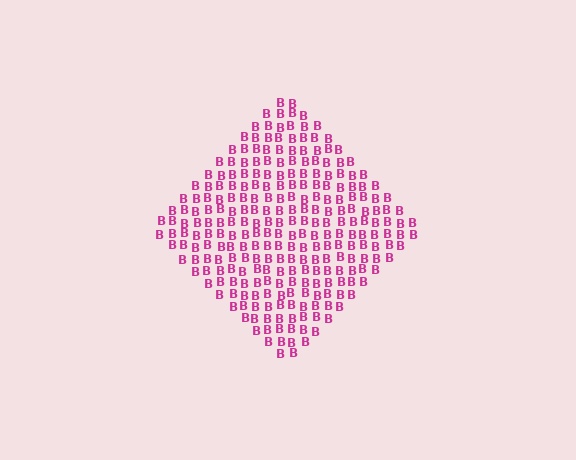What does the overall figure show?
The overall figure shows a diamond.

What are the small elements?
The small elements are letter B's.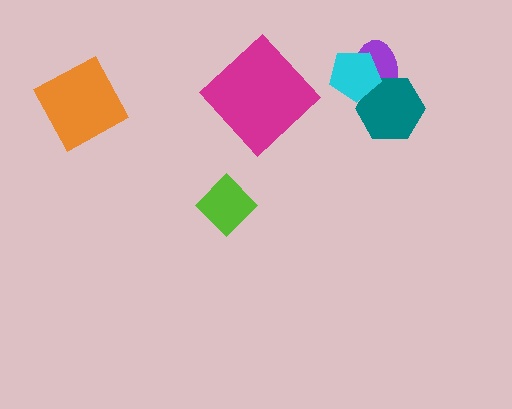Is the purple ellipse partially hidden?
Yes, it is partially covered by another shape.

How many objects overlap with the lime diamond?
0 objects overlap with the lime diamond.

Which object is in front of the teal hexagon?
The cyan pentagon is in front of the teal hexagon.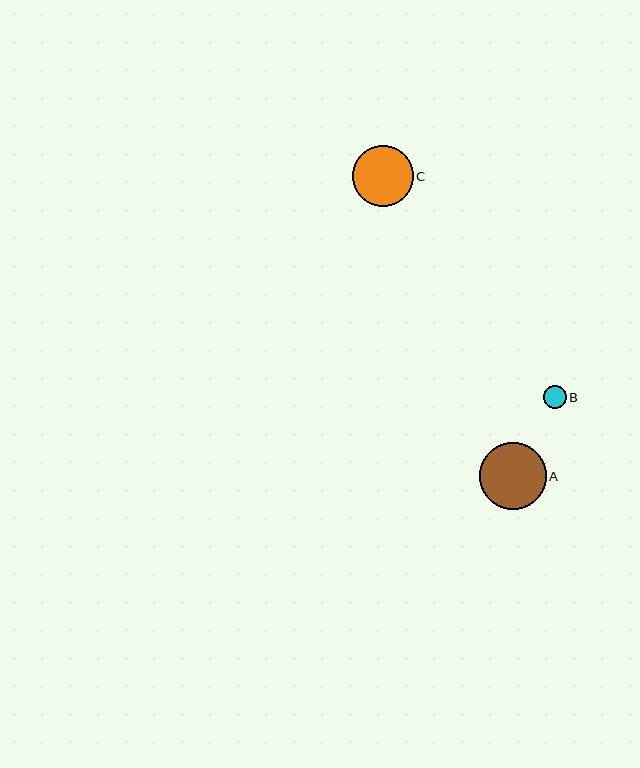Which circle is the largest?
Circle A is the largest with a size of approximately 67 pixels.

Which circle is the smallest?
Circle B is the smallest with a size of approximately 23 pixels.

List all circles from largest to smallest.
From largest to smallest: A, C, B.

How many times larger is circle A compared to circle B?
Circle A is approximately 2.9 times the size of circle B.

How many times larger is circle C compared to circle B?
Circle C is approximately 2.6 times the size of circle B.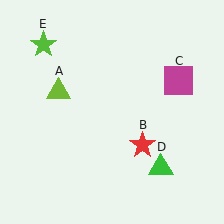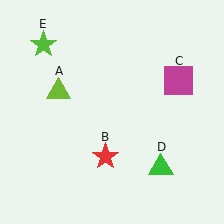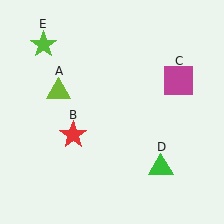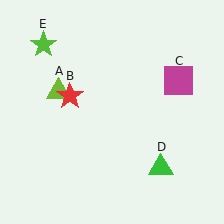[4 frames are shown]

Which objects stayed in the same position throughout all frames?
Lime triangle (object A) and magenta square (object C) and green triangle (object D) and lime star (object E) remained stationary.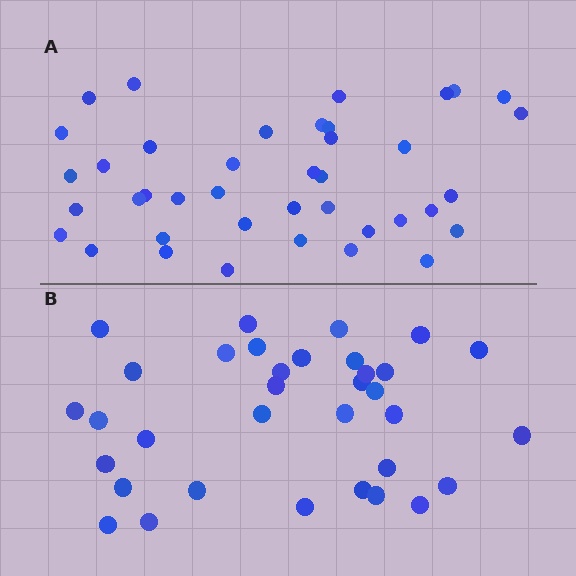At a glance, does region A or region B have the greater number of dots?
Region A (the top region) has more dots.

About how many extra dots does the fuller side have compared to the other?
Region A has about 6 more dots than region B.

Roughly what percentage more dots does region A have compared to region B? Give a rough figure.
About 20% more.